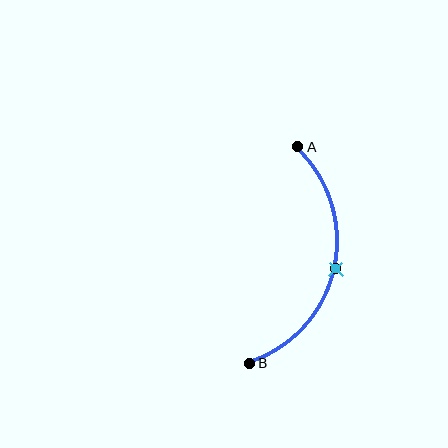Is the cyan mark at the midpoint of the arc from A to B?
Yes. The cyan mark lies on the arc at equal arc-length from both A and B — it is the arc midpoint.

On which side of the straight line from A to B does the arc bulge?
The arc bulges to the right of the straight line connecting A and B.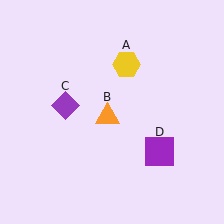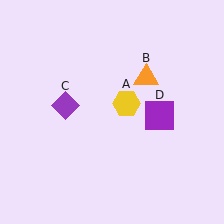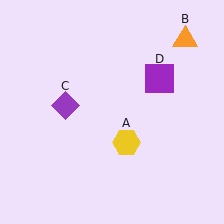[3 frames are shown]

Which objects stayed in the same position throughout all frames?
Purple diamond (object C) remained stationary.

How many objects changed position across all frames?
3 objects changed position: yellow hexagon (object A), orange triangle (object B), purple square (object D).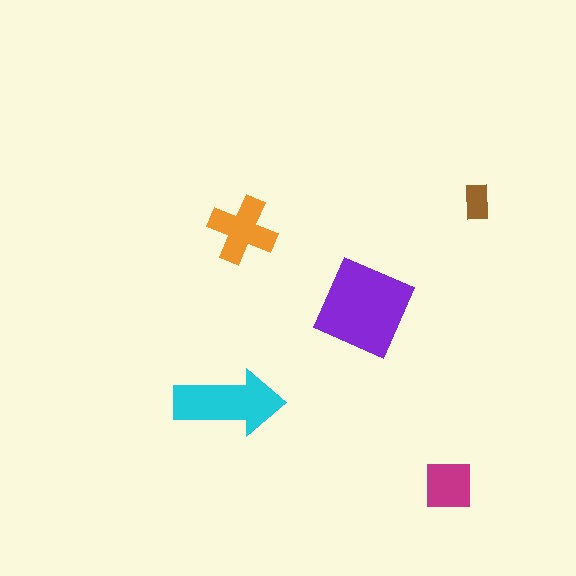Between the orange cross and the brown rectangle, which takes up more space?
The orange cross.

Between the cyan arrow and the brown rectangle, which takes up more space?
The cyan arrow.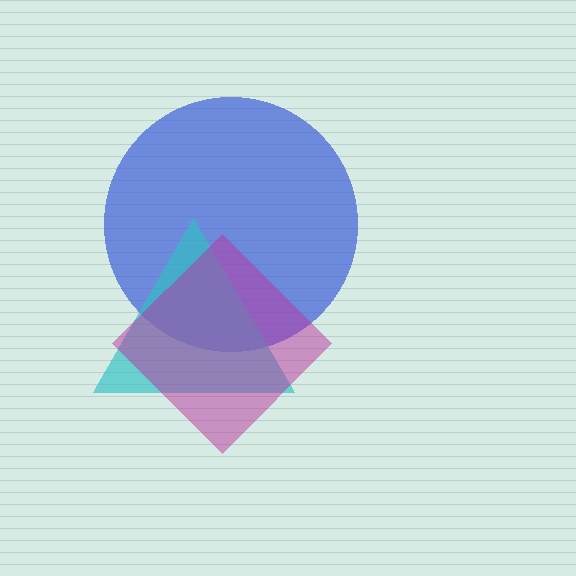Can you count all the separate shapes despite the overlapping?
Yes, there are 3 separate shapes.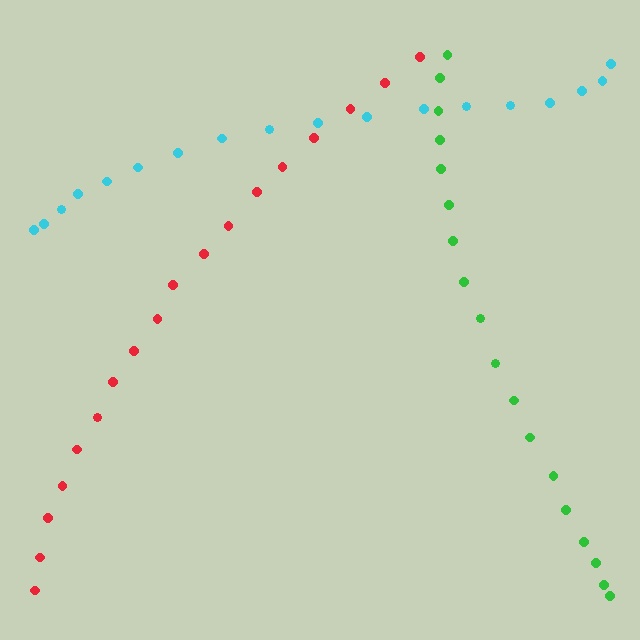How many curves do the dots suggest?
There are 3 distinct paths.